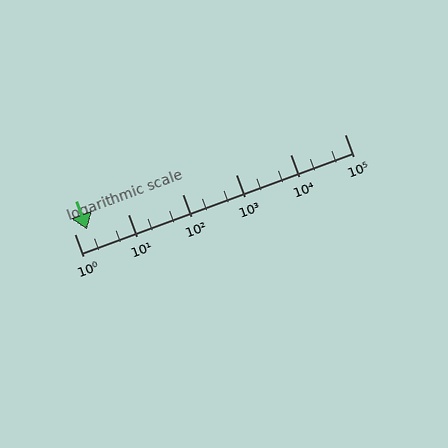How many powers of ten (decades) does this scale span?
The scale spans 5 decades, from 1 to 100000.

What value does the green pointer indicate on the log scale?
The pointer indicates approximately 1.7.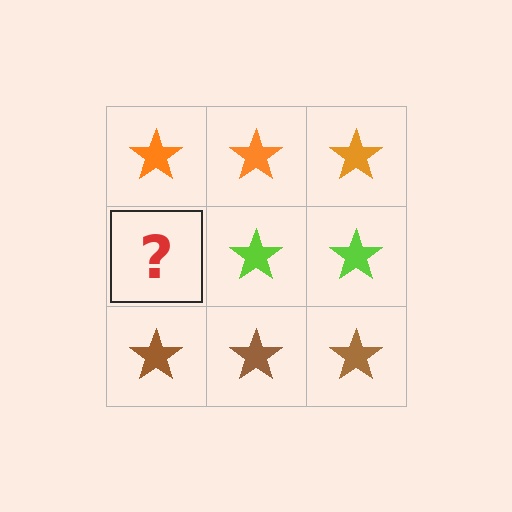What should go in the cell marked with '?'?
The missing cell should contain a lime star.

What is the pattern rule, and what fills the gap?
The rule is that each row has a consistent color. The gap should be filled with a lime star.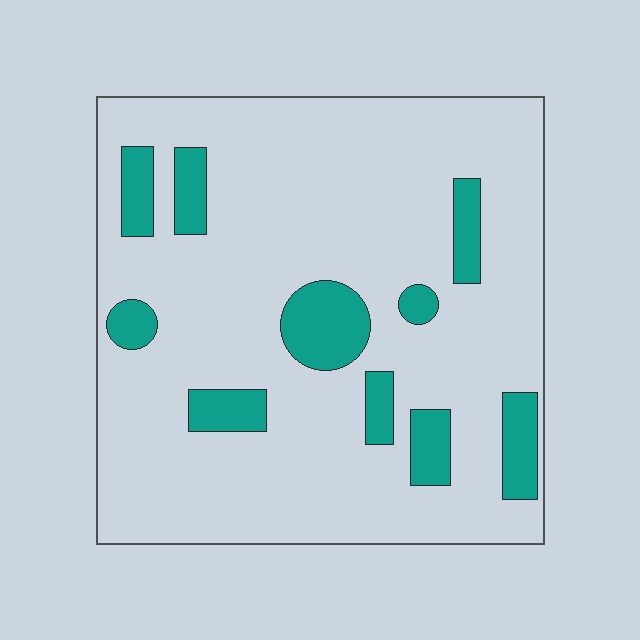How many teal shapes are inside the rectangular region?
10.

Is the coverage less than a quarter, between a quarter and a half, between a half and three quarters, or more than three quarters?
Less than a quarter.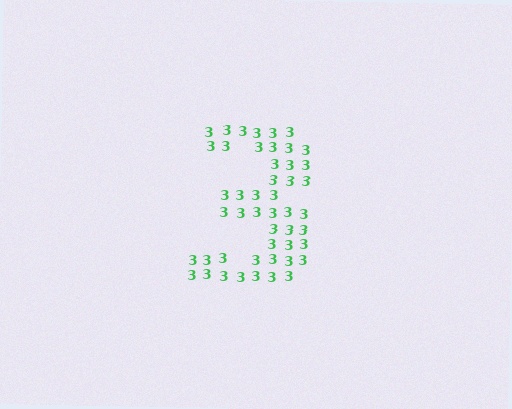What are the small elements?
The small elements are digit 3's.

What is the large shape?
The large shape is the digit 3.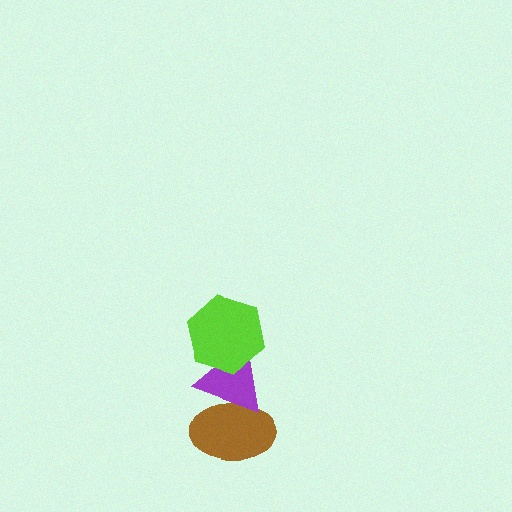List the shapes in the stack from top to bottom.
From top to bottom: the lime hexagon, the purple triangle, the brown ellipse.